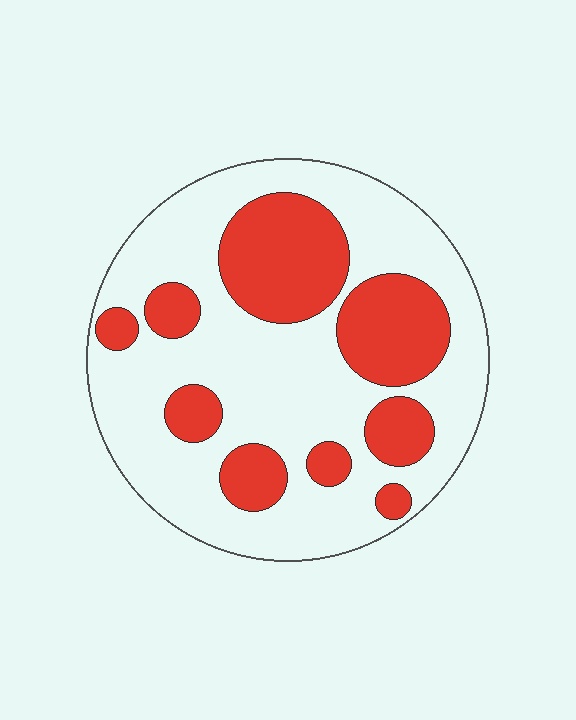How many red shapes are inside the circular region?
9.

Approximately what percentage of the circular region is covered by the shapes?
Approximately 30%.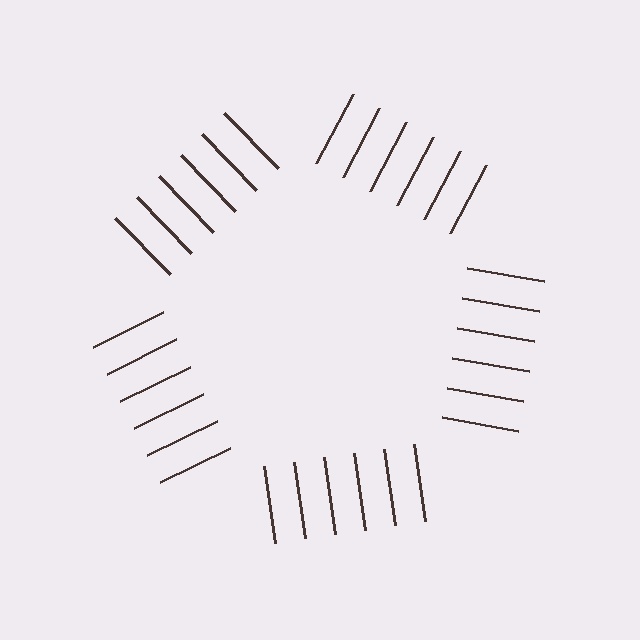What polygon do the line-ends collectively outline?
An illusory pentagon — the line segments terminate on its edges but no continuous stroke is drawn.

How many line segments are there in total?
30 — 6 along each of the 5 edges.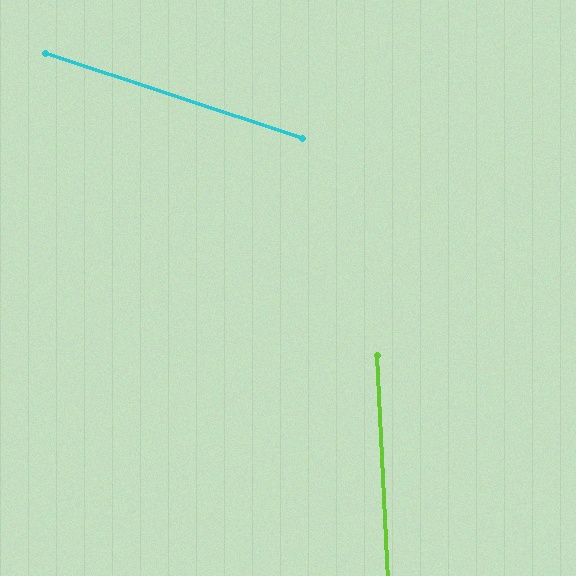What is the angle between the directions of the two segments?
Approximately 69 degrees.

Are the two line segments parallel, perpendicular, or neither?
Neither parallel nor perpendicular — they differ by about 69°.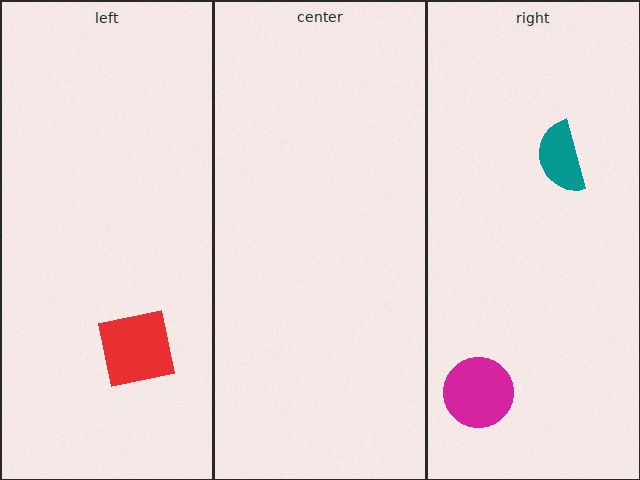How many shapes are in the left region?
1.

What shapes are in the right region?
The magenta circle, the teal semicircle.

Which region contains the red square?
The left region.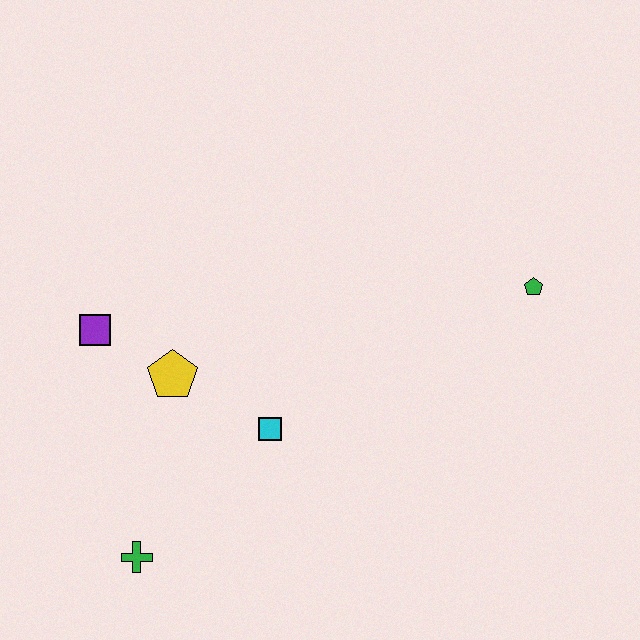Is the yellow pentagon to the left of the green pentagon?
Yes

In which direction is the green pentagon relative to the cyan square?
The green pentagon is to the right of the cyan square.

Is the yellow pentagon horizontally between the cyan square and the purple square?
Yes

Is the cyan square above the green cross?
Yes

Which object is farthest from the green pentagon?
The green cross is farthest from the green pentagon.